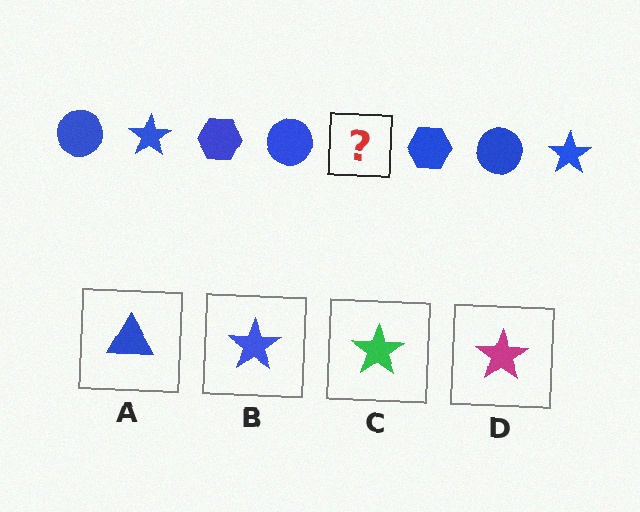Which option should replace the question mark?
Option B.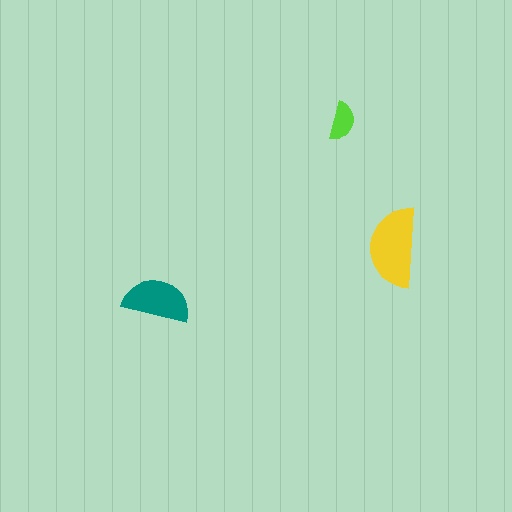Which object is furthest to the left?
The teal semicircle is leftmost.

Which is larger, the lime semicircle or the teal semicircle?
The teal one.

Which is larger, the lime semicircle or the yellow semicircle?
The yellow one.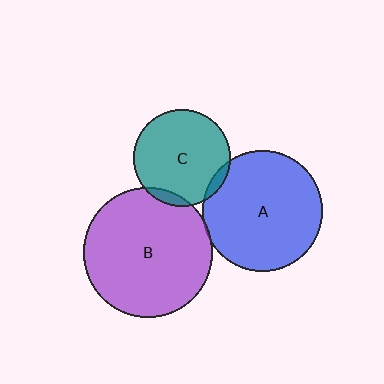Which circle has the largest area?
Circle B (purple).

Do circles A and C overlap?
Yes.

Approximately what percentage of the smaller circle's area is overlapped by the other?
Approximately 5%.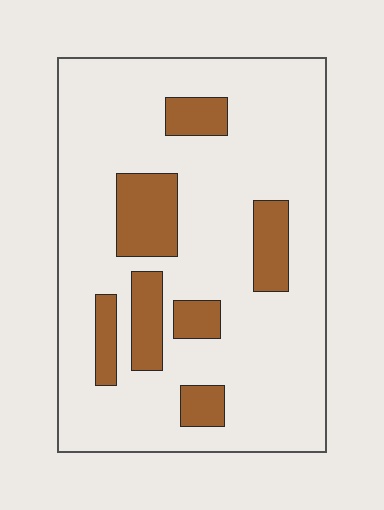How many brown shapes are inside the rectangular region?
7.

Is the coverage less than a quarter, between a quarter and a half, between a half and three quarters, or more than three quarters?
Less than a quarter.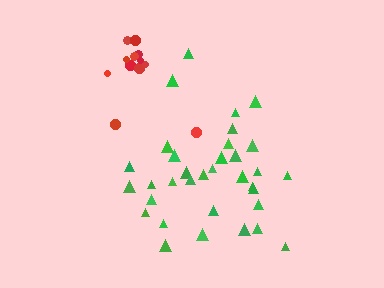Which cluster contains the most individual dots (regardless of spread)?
Green (34).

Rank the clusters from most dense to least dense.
red, green.